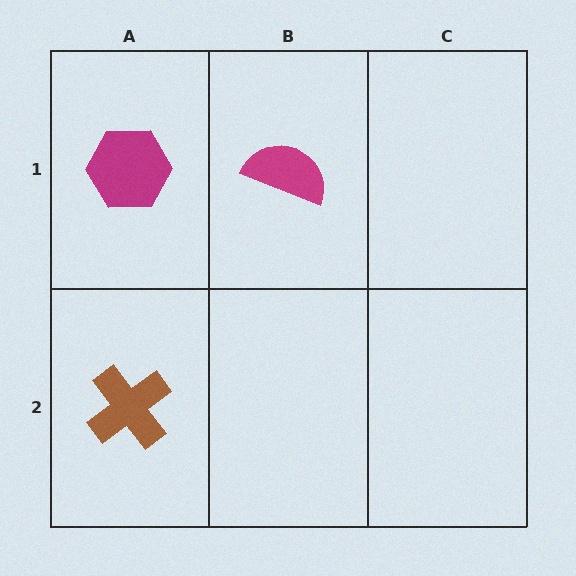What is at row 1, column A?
A magenta hexagon.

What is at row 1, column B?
A magenta semicircle.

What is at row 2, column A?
A brown cross.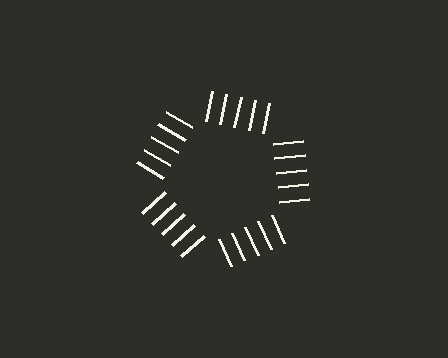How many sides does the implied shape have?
5 sides — the line-ends trace a pentagon.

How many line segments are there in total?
25 — 5 along each of the 5 edges.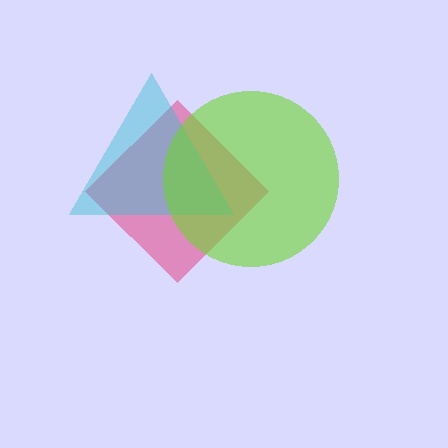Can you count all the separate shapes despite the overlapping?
Yes, there are 3 separate shapes.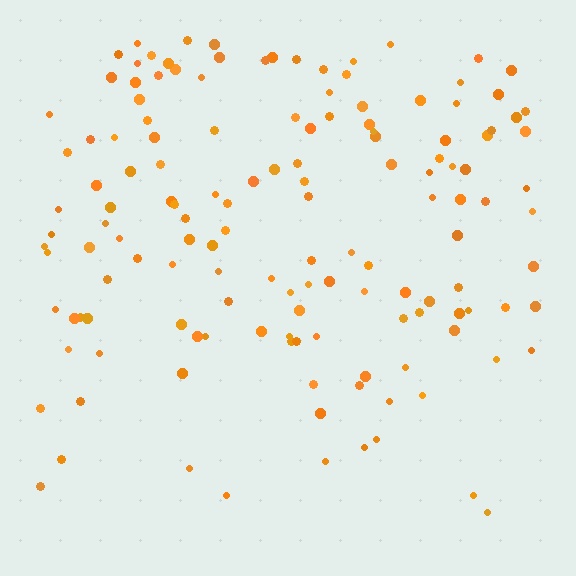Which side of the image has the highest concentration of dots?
The top.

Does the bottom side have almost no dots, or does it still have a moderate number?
Still a moderate number, just noticeably fewer than the top.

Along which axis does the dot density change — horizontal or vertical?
Vertical.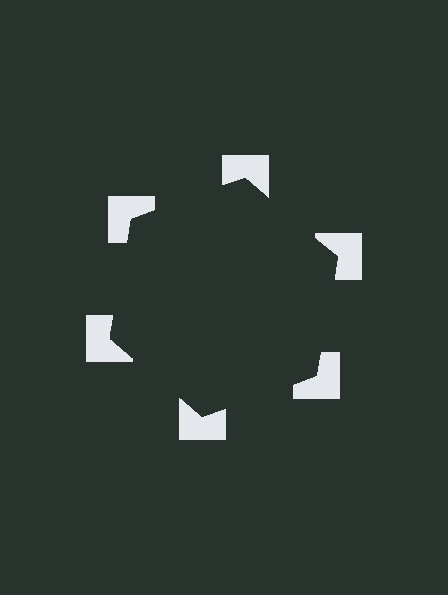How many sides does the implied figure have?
6 sides.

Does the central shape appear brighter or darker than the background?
It typically appears slightly darker than the background, even though no actual brightness change is drawn.